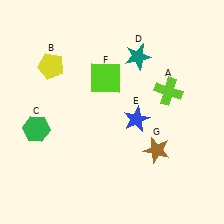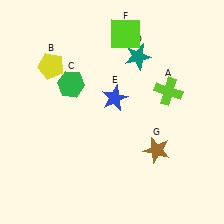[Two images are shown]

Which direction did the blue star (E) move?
The blue star (E) moved left.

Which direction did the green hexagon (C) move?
The green hexagon (C) moved up.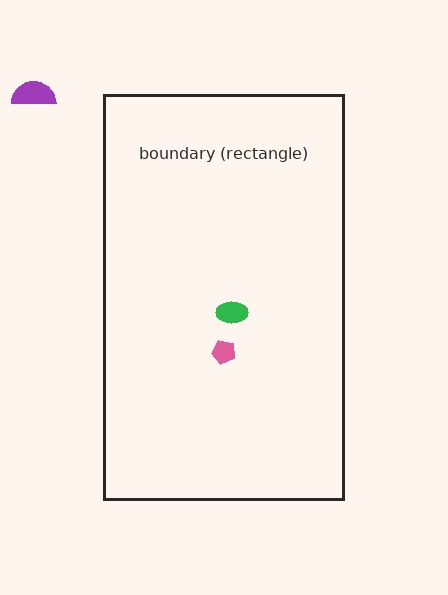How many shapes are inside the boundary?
2 inside, 1 outside.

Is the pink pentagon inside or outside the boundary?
Inside.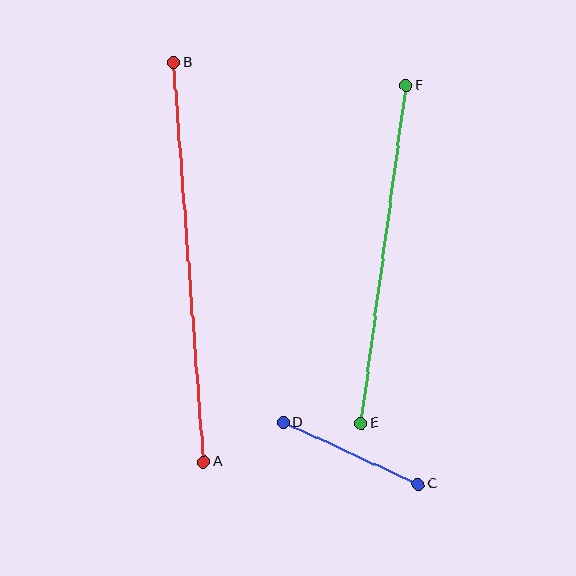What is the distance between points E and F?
The distance is approximately 341 pixels.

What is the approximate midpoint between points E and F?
The midpoint is at approximately (384, 254) pixels.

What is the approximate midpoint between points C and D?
The midpoint is at approximately (351, 453) pixels.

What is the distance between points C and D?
The distance is approximately 148 pixels.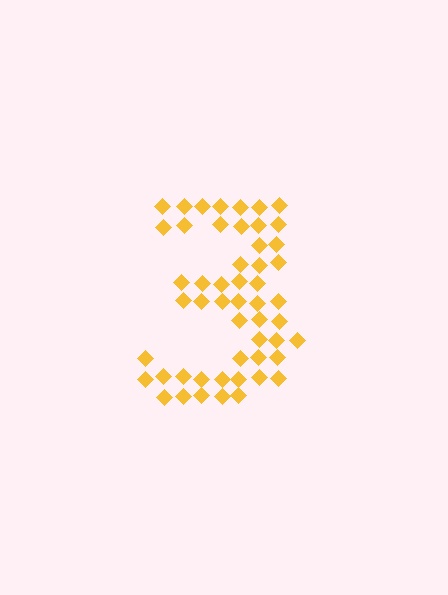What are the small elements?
The small elements are diamonds.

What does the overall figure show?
The overall figure shows the digit 3.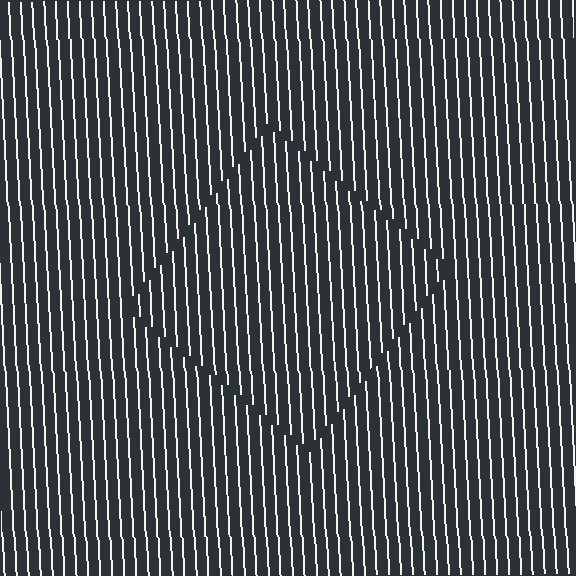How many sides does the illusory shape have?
4 sides — the line-ends trace a square.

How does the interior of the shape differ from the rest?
The interior of the shape contains the same grating, shifted by half a period — the contour is defined by the phase discontinuity where line-ends from the inner and outer gratings abut.